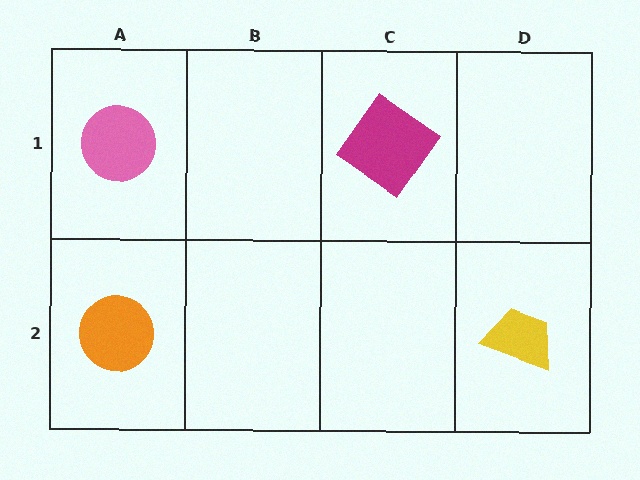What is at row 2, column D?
A yellow trapezoid.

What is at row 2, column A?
An orange circle.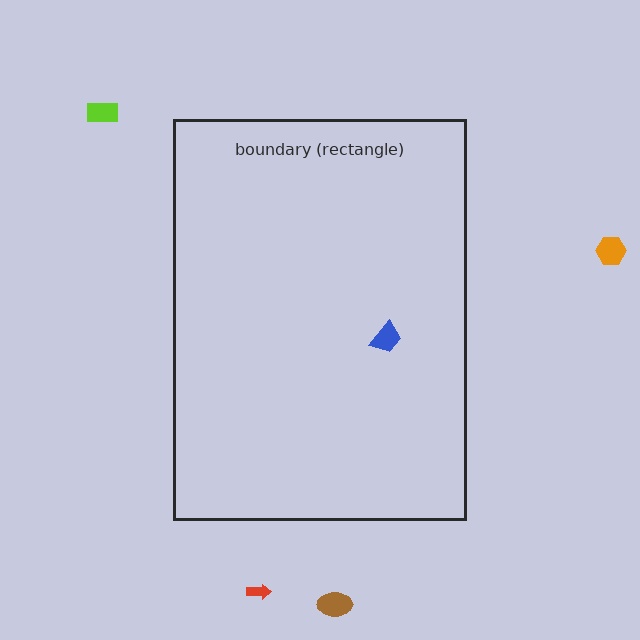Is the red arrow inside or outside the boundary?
Outside.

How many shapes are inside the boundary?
1 inside, 4 outside.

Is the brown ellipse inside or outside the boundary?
Outside.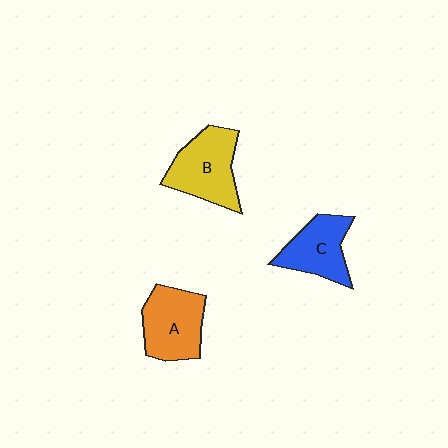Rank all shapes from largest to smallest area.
From largest to smallest: B (yellow), A (orange), C (blue).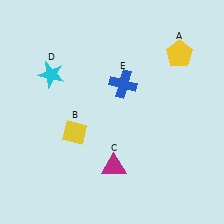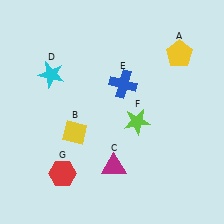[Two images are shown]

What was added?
A lime star (F), a red hexagon (G) were added in Image 2.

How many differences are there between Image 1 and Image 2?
There are 2 differences between the two images.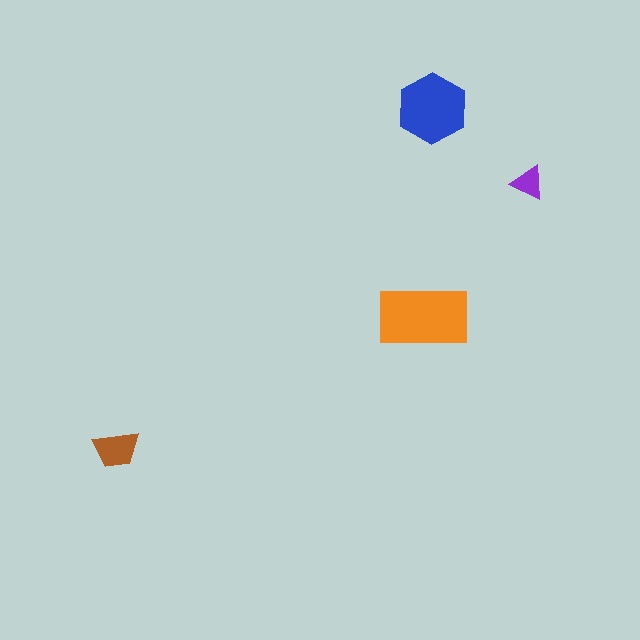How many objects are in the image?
There are 4 objects in the image.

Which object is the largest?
The orange rectangle.